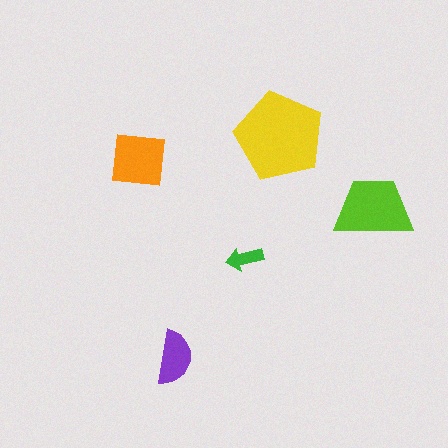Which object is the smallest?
The green arrow.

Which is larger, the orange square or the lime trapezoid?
The lime trapezoid.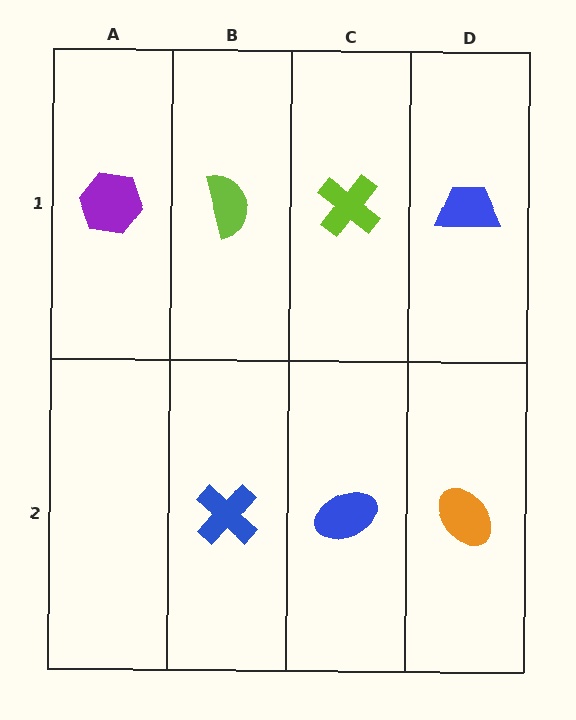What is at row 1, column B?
A lime semicircle.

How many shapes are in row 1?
4 shapes.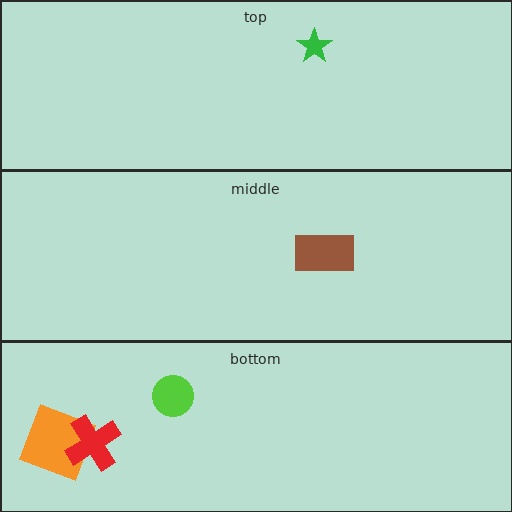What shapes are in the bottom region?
The orange square, the lime circle, the red cross.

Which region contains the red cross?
The bottom region.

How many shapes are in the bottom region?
3.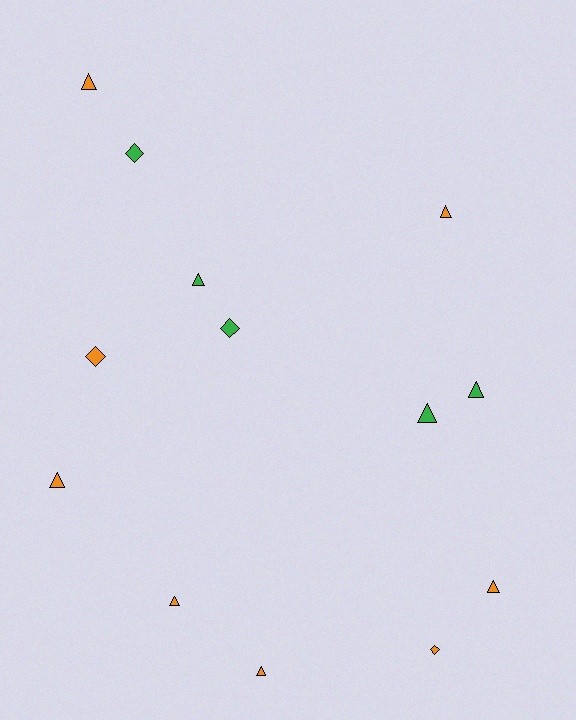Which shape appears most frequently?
Triangle, with 9 objects.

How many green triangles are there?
There are 3 green triangles.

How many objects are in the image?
There are 13 objects.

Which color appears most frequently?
Orange, with 8 objects.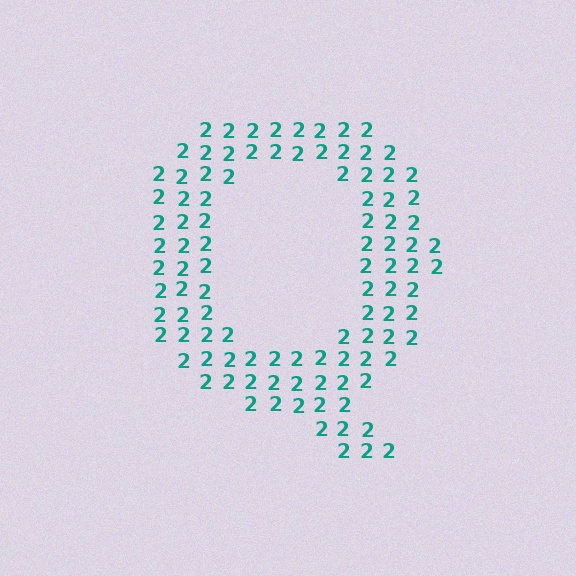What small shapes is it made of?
It is made of small digit 2's.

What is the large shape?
The large shape is the letter Q.